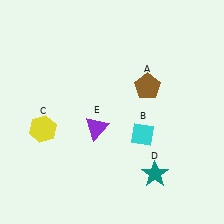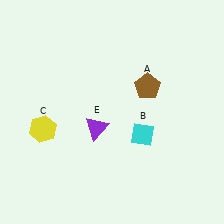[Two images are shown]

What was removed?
The teal star (D) was removed in Image 2.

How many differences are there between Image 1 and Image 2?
There is 1 difference between the two images.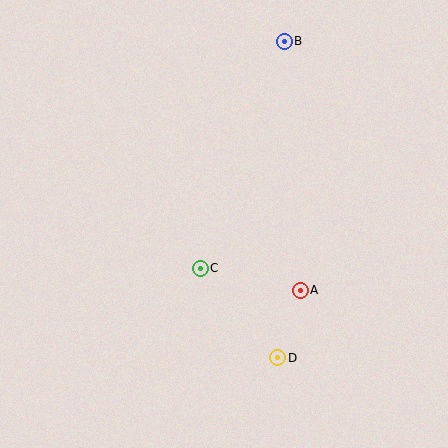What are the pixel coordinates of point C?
Point C is at (200, 268).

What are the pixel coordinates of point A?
Point A is at (300, 290).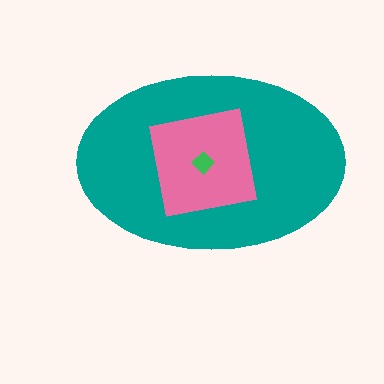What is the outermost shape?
The teal ellipse.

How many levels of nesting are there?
3.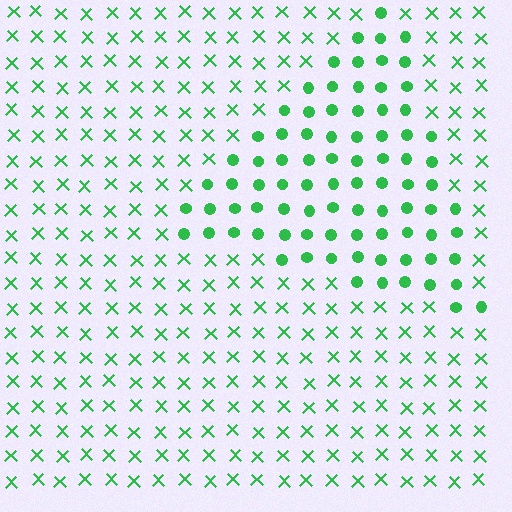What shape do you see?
I see a triangle.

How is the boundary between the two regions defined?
The boundary is defined by a change in element shape: circles inside vs. X marks outside. All elements share the same color and spacing.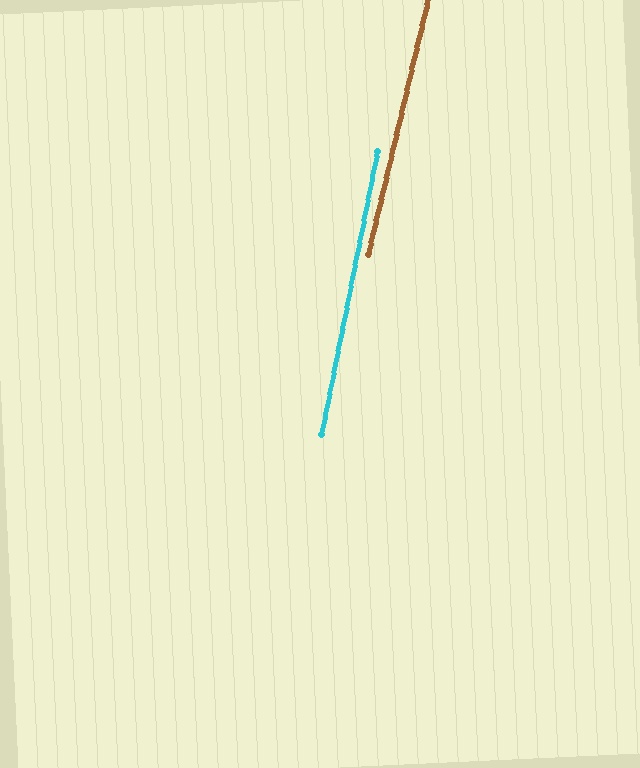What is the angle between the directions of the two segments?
Approximately 2 degrees.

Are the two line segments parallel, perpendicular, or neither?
Parallel — their directions differ by only 2.0°.